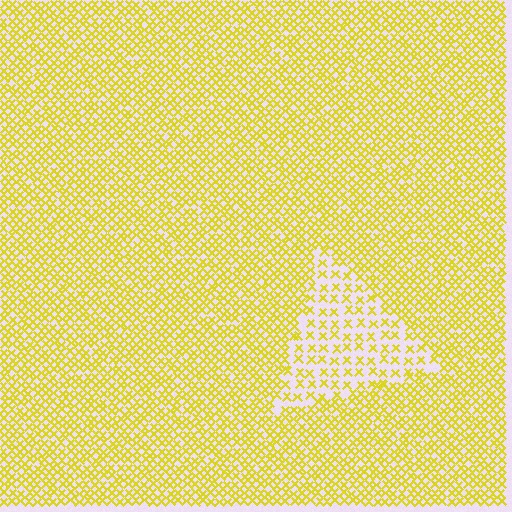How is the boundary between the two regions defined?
The boundary is defined by a change in element density (approximately 2.2x ratio). All elements are the same color, size, and shape.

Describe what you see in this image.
The image contains small yellow elements arranged at two different densities. A triangle-shaped region is visible where the elements are less densely packed than the surrounding area.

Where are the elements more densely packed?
The elements are more densely packed outside the triangle boundary.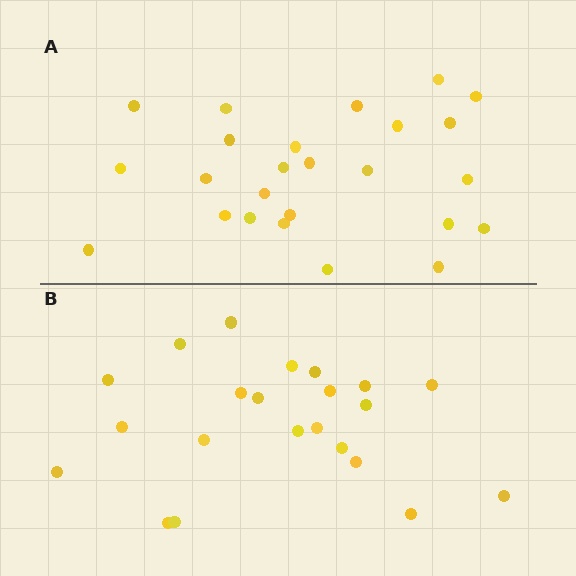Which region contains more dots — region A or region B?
Region A (the top region) has more dots.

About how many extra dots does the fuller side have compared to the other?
Region A has just a few more — roughly 2 or 3 more dots than region B.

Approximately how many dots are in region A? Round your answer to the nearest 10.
About 20 dots. (The exact count is 25, which rounds to 20.)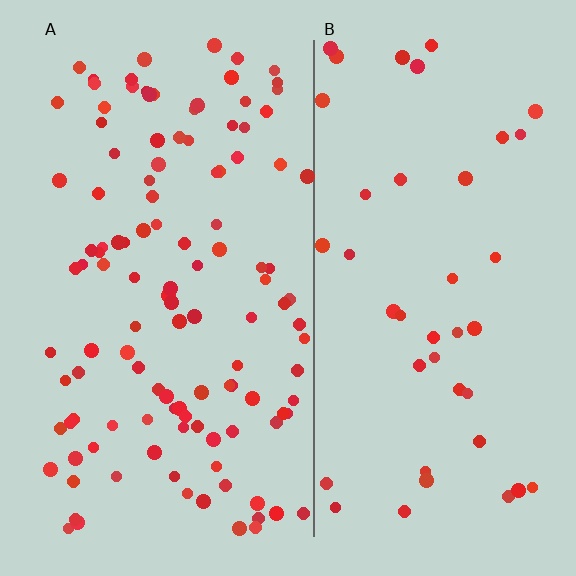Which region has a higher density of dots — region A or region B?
A (the left).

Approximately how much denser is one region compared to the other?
Approximately 2.8× — region A over region B.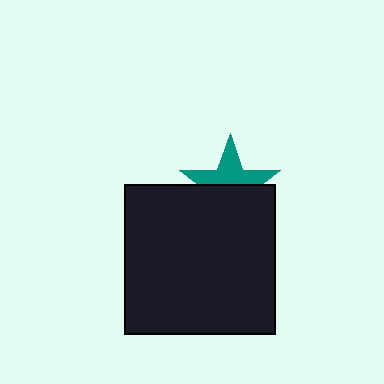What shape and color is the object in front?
The object in front is a black square.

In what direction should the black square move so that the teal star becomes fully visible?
The black square should move down. That is the shortest direction to clear the overlap and leave the teal star fully visible.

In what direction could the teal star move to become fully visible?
The teal star could move up. That would shift it out from behind the black square entirely.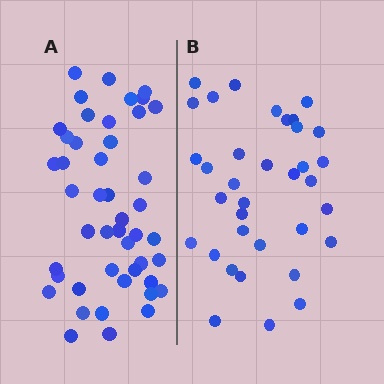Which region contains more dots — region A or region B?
Region A (the left region) has more dots.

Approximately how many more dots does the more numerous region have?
Region A has roughly 12 or so more dots than region B.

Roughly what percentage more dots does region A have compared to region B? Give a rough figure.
About 30% more.